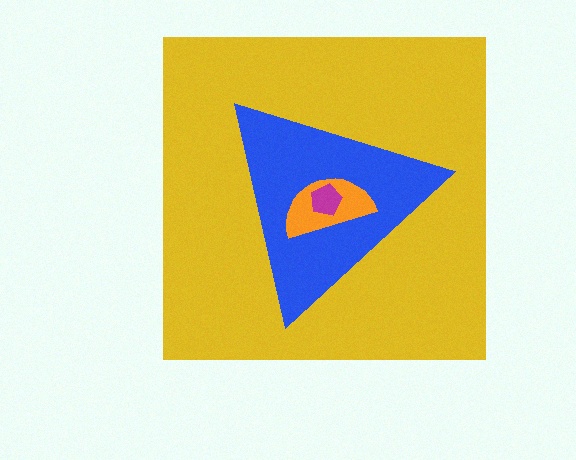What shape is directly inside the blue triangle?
The orange semicircle.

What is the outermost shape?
The yellow square.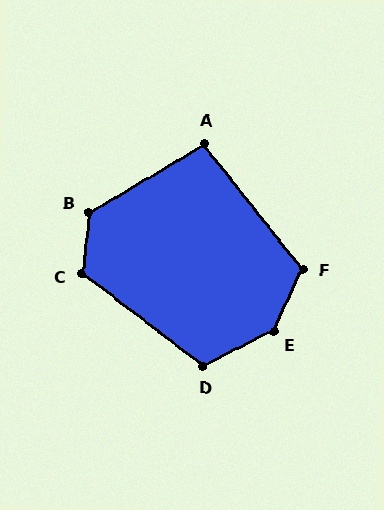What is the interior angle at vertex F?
Approximately 116 degrees (obtuse).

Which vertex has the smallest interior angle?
A, at approximately 98 degrees.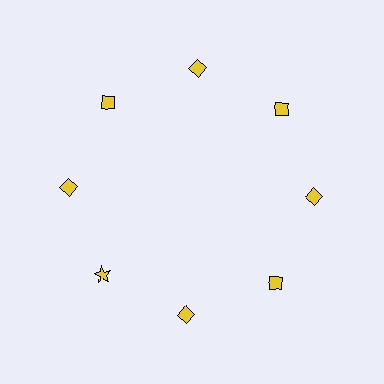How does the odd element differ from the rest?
It has a different shape: star instead of diamond.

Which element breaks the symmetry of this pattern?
The yellow star at roughly the 8 o'clock position breaks the symmetry. All other shapes are yellow diamonds.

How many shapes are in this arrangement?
There are 8 shapes arranged in a ring pattern.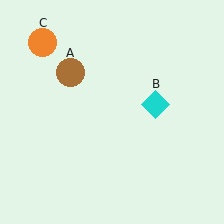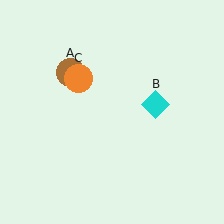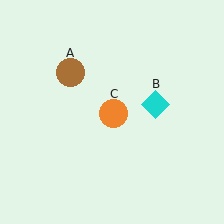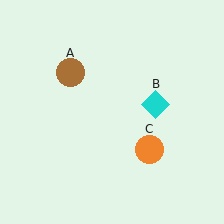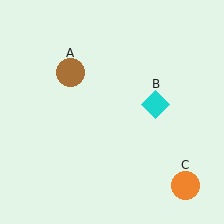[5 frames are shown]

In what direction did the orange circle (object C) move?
The orange circle (object C) moved down and to the right.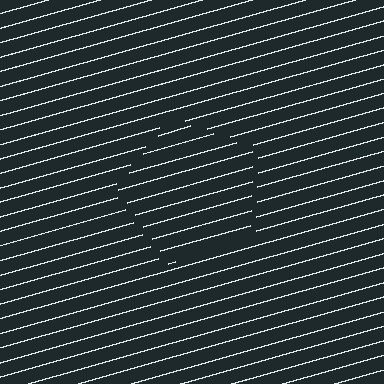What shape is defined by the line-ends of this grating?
An illusory pentagon. The interior of the shape contains the same grating, shifted by half a period — the contour is defined by the phase discontinuity where line-ends from the inner and outer gratings abut.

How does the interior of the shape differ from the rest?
The interior of the shape contains the same grating, shifted by half a period — the contour is defined by the phase discontinuity where line-ends from the inner and outer gratings abut.